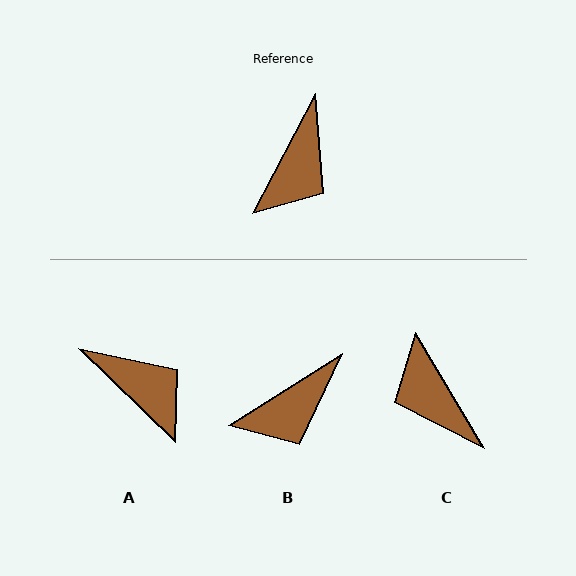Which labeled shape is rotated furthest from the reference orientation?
C, about 122 degrees away.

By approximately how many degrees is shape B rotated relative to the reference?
Approximately 30 degrees clockwise.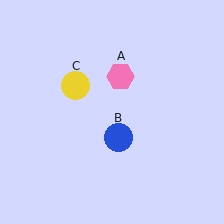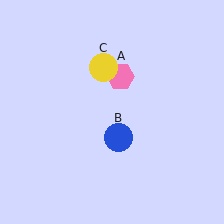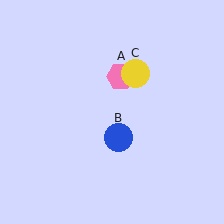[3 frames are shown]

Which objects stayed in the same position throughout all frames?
Pink hexagon (object A) and blue circle (object B) remained stationary.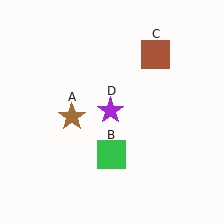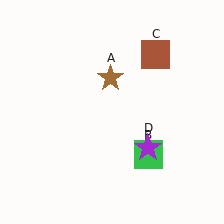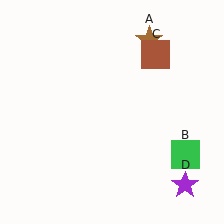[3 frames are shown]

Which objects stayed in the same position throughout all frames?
Brown square (object C) remained stationary.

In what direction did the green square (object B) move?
The green square (object B) moved right.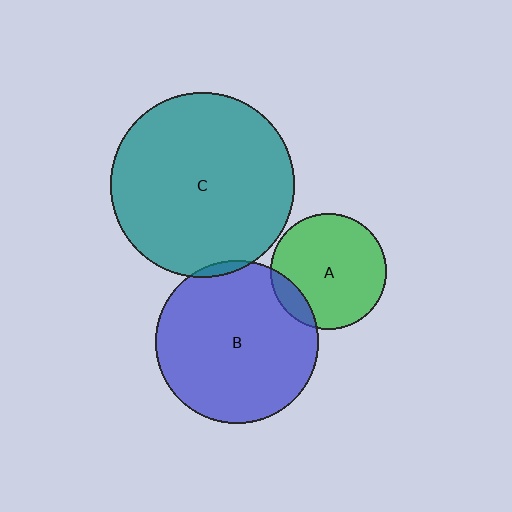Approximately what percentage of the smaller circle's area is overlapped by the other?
Approximately 5%.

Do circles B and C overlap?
Yes.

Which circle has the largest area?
Circle C (teal).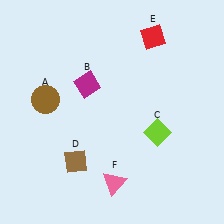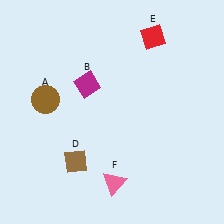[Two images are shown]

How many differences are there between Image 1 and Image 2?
There is 1 difference between the two images.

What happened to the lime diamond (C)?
The lime diamond (C) was removed in Image 2. It was in the bottom-right area of Image 1.